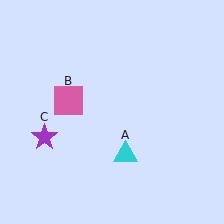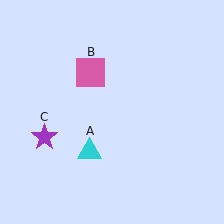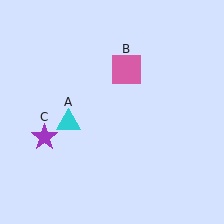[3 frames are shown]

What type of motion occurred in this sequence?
The cyan triangle (object A), pink square (object B) rotated clockwise around the center of the scene.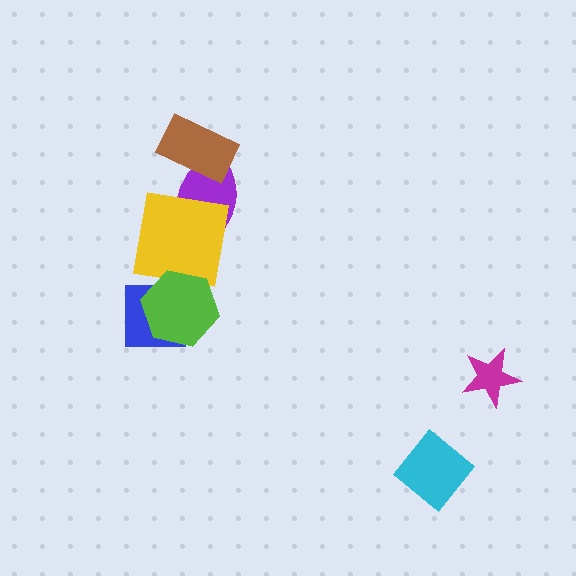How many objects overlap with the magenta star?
0 objects overlap with the magenta star.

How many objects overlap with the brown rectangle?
1 object overlaps with the brown rectangle.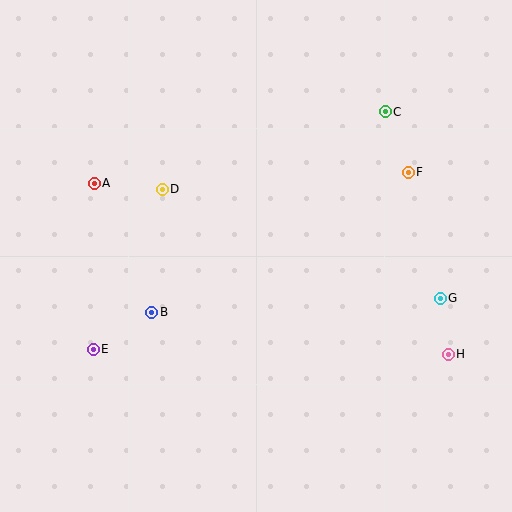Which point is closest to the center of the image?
Point D at (162, 189) is closest to the center.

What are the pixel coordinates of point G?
Point G is at (440, 298).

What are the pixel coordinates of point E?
Point E is at (93, 349).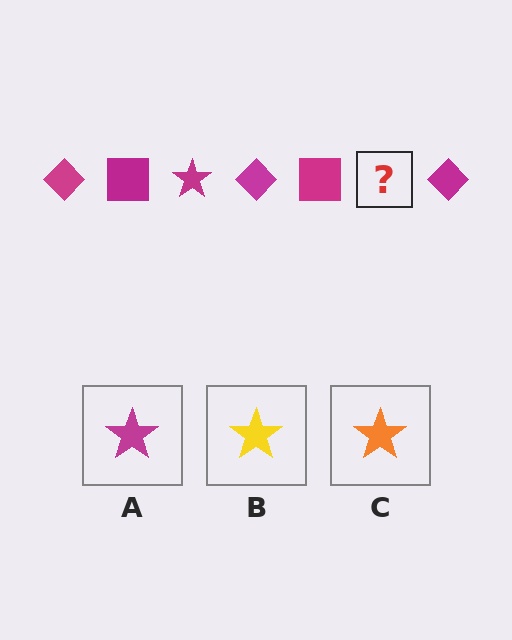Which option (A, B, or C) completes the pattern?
A.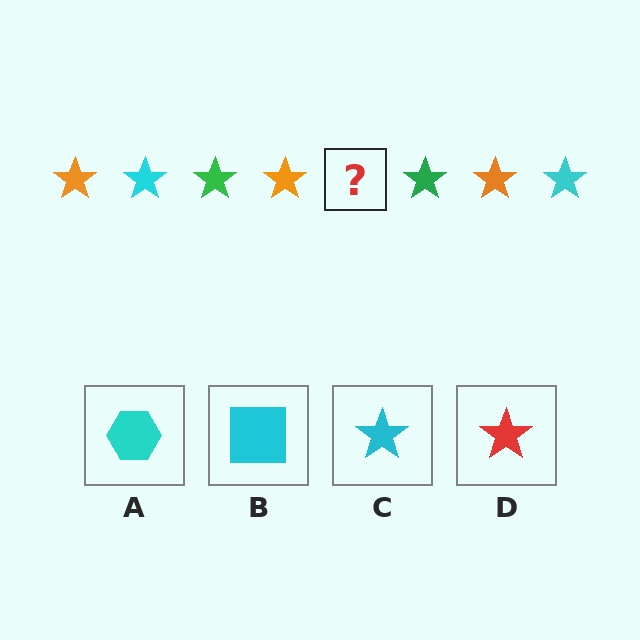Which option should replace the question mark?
Option C.